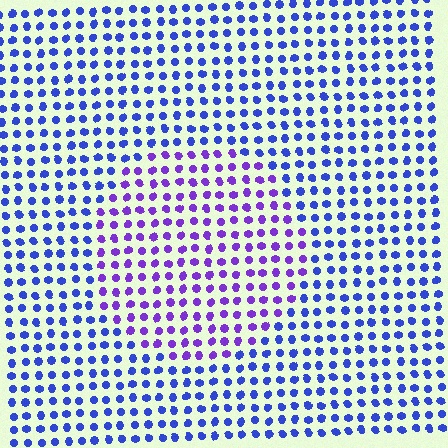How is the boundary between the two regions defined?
The boundary is defined purely by a slight shift in hue (about 37 degrees). Spacing, size, and orientation are identical on both sides.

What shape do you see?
I see a circle.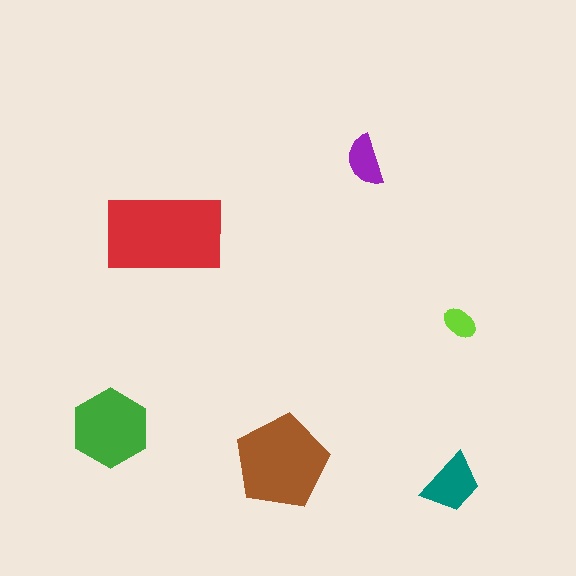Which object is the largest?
The red rectangle.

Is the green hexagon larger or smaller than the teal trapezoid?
Larger.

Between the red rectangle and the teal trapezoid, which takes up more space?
The red rectangle.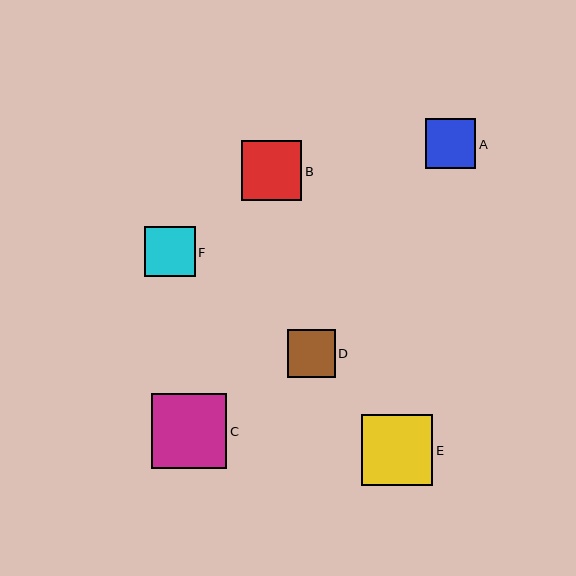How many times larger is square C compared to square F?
Square C is approximately 1.5 times the size of square F.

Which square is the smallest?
Square D is the smallest with a size of approximately 48 pixels.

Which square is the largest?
Square C is the largest with a size of approximately 75 pixels.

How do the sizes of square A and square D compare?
Square A and square D are approximately the same size.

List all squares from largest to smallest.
From largest to smallest: C, E, B, A, F, D.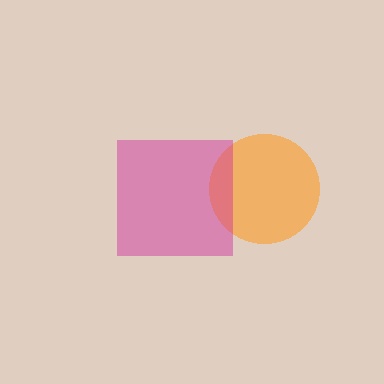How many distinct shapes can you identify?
There are 2 distinct shapes: an orange circle, a magenta square.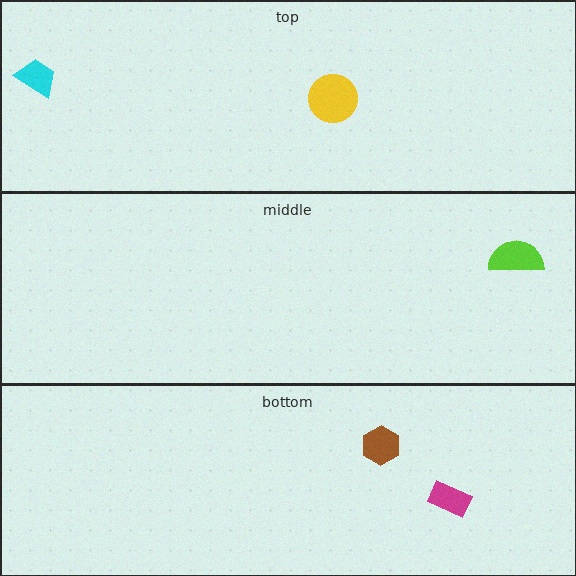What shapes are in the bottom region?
The brown hexagon, the magenta rectangle.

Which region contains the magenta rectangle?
The bottom region.